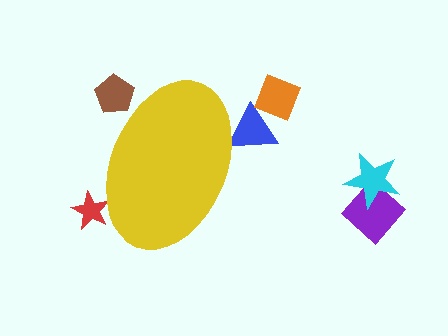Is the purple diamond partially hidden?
No, the purple diamond is fully visible.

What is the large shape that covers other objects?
A yellow ellipse.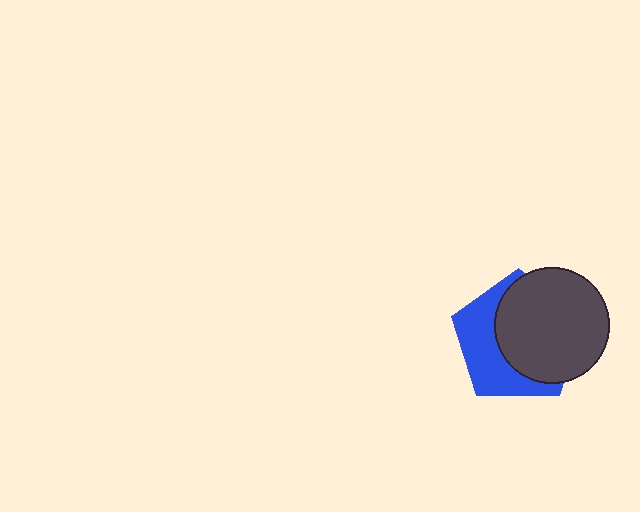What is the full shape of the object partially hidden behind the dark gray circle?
The partially hidden object is a blue pentagon.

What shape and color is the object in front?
The object in front is a dark gray circle.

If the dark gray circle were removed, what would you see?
You would see the complete blue pentagon.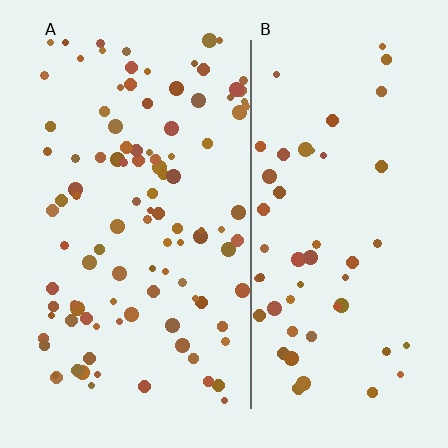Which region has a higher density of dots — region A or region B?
A (the left).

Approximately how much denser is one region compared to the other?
Approximately 2.0× — region A over region B.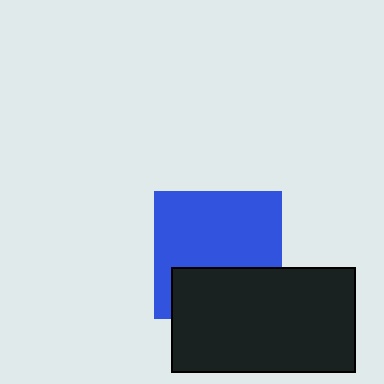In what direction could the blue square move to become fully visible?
The blue square could move up. That would shift it out from behind the black rectangle entirely.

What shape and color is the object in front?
The object in front is a black rectangle.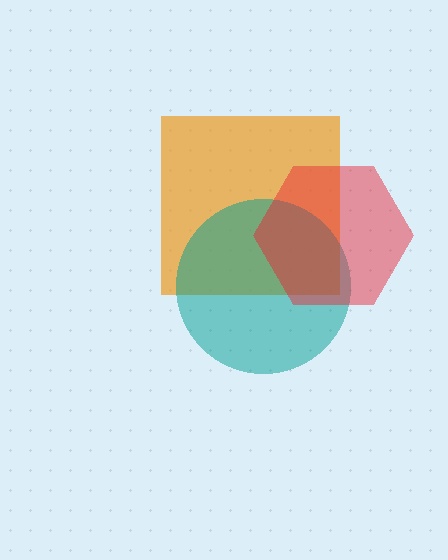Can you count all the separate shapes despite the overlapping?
Yes, there are 3 separate shapes.